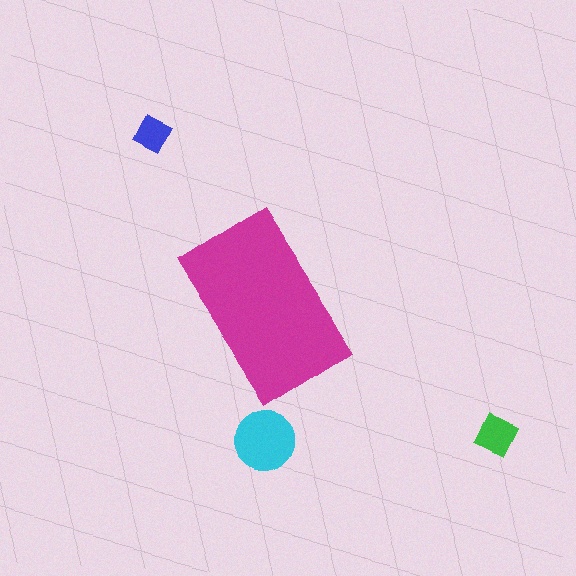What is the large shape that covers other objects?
A magenta rectangle.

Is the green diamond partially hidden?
No, the green diamond is fully visible.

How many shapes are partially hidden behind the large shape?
0 shapes are partially hidden.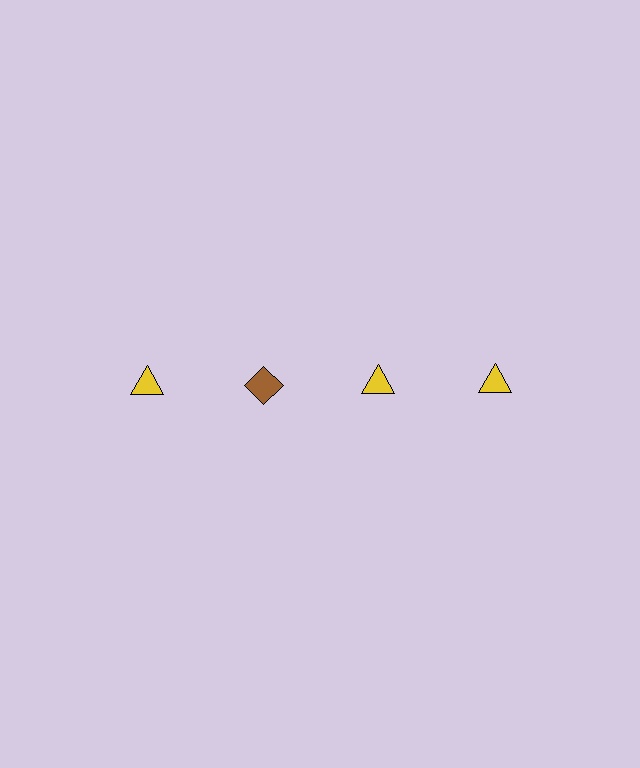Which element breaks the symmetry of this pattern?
The brown diamond in the top row, second from left column breaks the symmetry. All other shapes are yellow triangles.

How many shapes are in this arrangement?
There are 4 shapes arranged in a grid pattern.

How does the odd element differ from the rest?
It differs in both color (brown instead of yellow) and shape (diamond instead of triangle).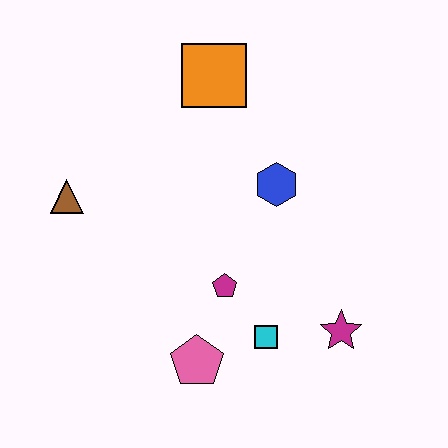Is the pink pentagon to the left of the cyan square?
Yes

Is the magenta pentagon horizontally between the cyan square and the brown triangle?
Yes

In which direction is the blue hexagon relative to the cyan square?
The blue hexagon is above the cyan square.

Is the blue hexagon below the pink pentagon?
No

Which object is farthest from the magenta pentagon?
The orange square is farthest from the magenta pentagon.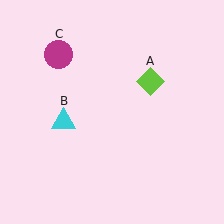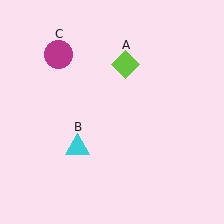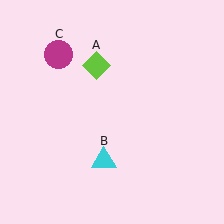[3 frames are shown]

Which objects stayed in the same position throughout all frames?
Magenta circle (object C) remained stationary.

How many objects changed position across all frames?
2 objects changed position: lime diamond (object A), cyan triangle (object B).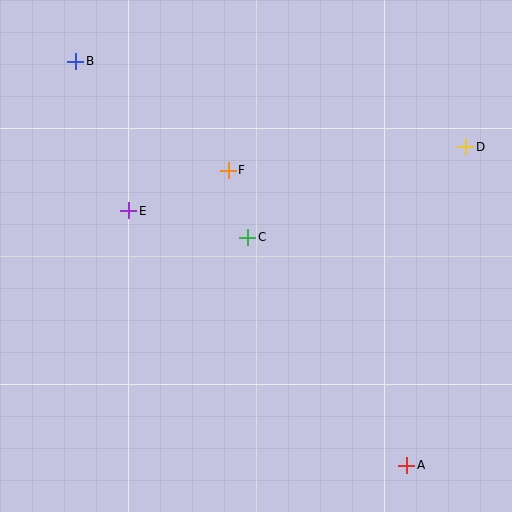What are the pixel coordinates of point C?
Point C is at (248, 237).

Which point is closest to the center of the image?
Point C at (248, 237) is closest to the center.